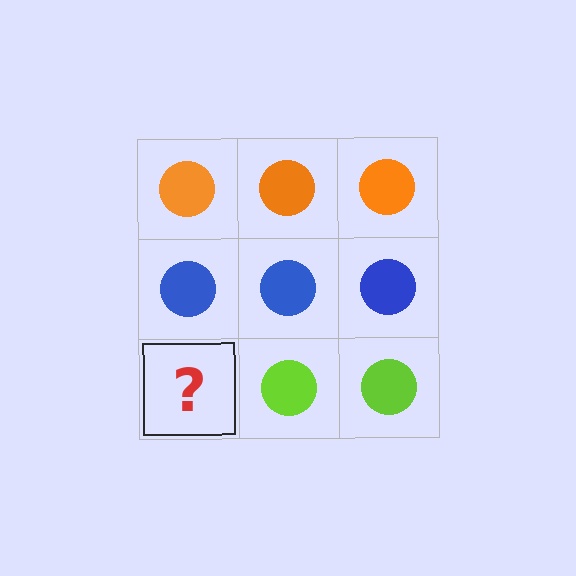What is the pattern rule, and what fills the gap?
The rule is that each row has a consistent color. The gap should be filled with a lime circle.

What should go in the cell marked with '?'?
The missing cell should contain a lime circle.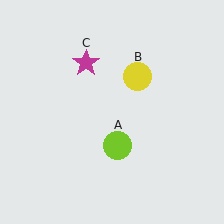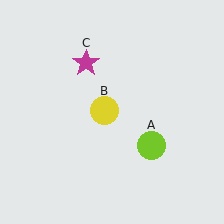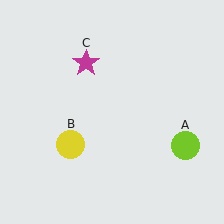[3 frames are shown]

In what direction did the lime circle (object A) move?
The lime circle (object A) moved right.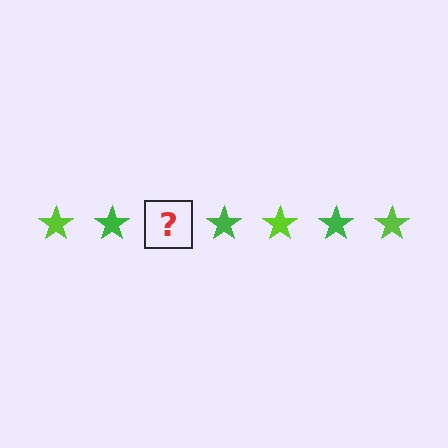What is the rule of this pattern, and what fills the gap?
The rule is that the pattern cycles through lime, green stars. The gap should be filled with a lime star.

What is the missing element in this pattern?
The missing element is a lime star.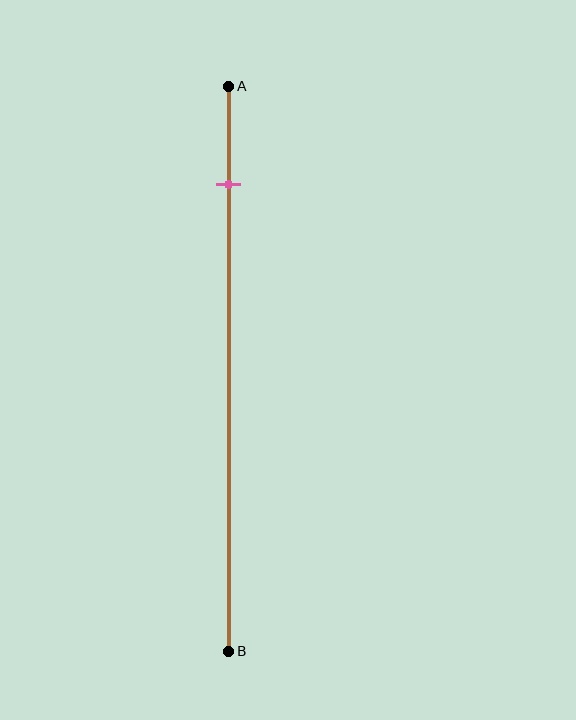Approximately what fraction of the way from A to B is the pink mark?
The pink mark is approximately 15% of the way from A to B.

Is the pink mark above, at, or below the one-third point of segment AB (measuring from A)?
The pink mark is above the one-third point of segment AB.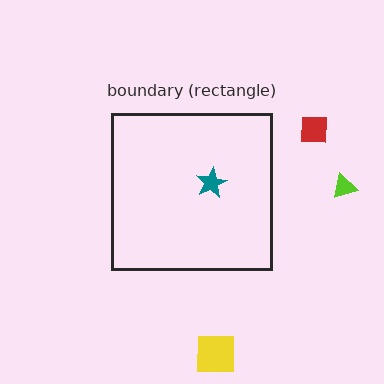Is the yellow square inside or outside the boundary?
Outside.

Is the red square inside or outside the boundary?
Outside.